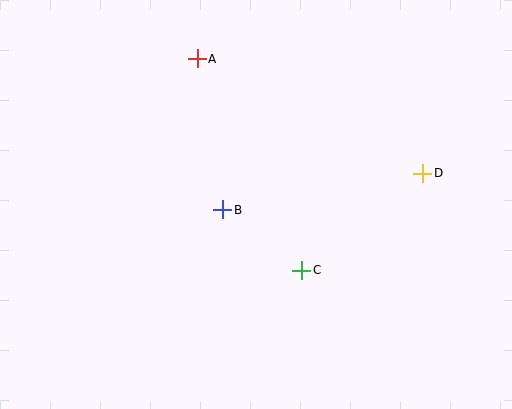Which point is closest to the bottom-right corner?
Point D is closest to the bottom-right corner.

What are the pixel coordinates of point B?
Point B is at (223, 210).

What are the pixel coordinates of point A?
Point A is at (197, 59).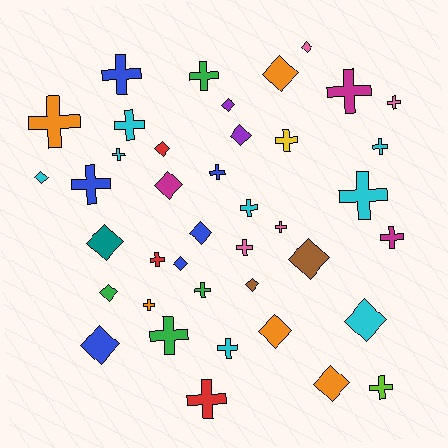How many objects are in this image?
There are 40 objects.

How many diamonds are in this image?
There are 17 diamonds.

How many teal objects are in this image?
There is 1 teal object.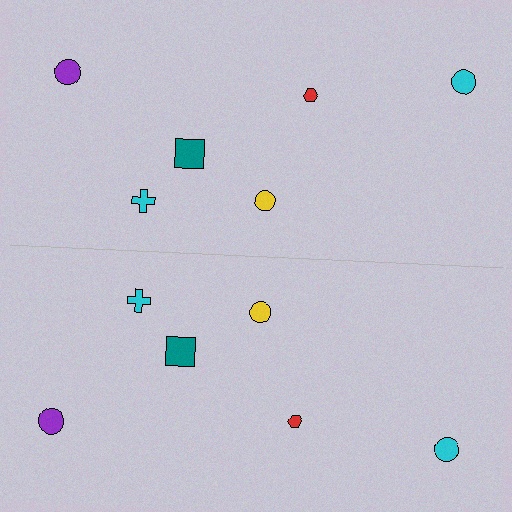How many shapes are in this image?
There are 12 shapes in this image.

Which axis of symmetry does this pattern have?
The pattern has a horizontal axis of symmetry running through the center of the image.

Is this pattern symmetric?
Yes, this pattern has bilateral (reflection) symmetry.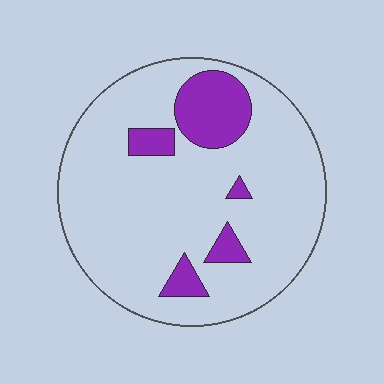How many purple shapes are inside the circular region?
5.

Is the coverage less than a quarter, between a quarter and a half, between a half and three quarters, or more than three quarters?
Less than a quarter.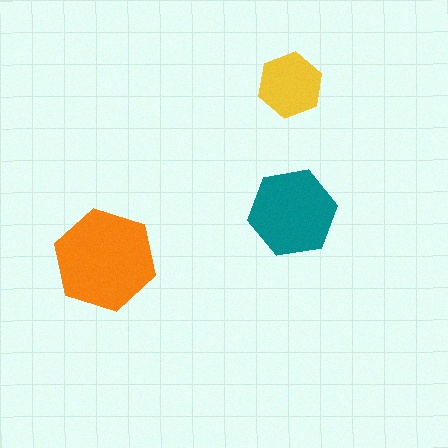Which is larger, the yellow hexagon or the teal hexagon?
The teal one.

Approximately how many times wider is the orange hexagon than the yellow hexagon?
About 1.5 times wider.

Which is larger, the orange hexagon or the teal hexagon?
The orange one.